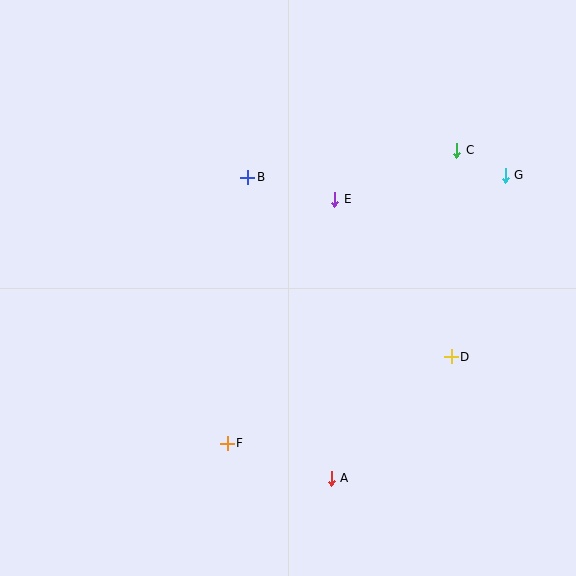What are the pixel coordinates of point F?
Point F is at (227, 443).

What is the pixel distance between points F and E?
The distance between F and E is 267 pixels.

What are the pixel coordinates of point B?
Point B is at (248, 177).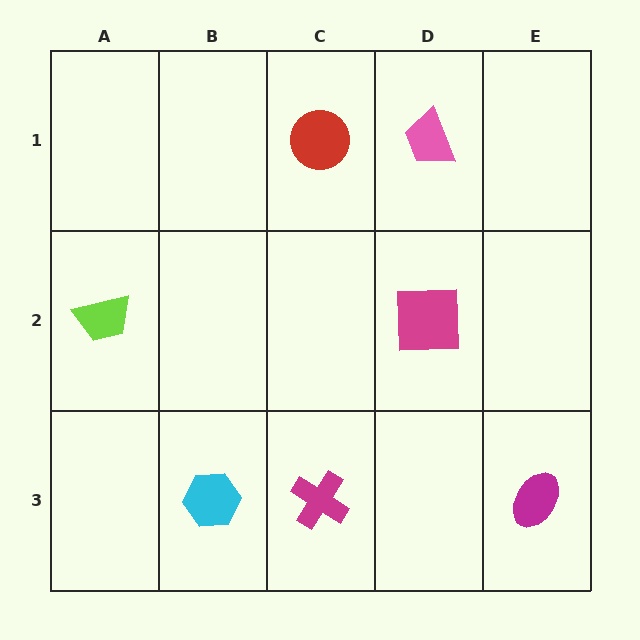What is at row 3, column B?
A cyan hexagon.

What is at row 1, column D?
A pink trapezoid.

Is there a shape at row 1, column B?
No, that cell is empty.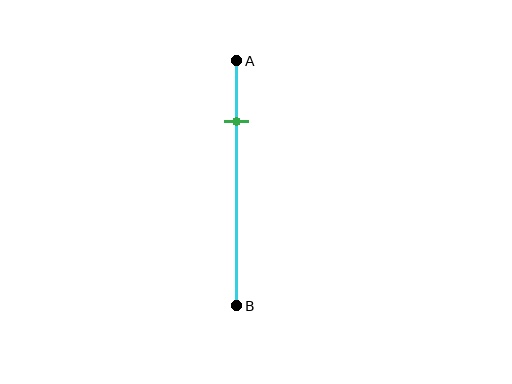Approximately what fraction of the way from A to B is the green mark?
The green mark is approximately 25% of the way from A to B.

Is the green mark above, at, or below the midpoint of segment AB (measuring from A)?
The green mark is above the midpoint of segment AB.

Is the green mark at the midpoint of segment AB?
No, the mark is at about 25% from A, not at the 50% midpoint.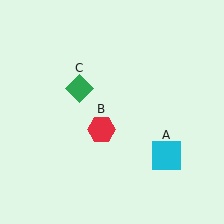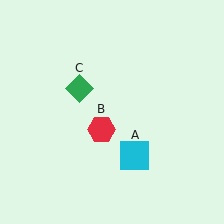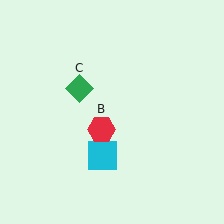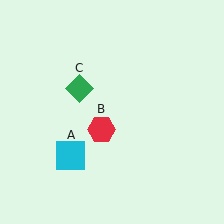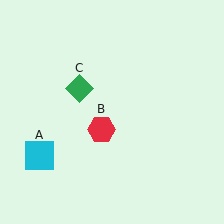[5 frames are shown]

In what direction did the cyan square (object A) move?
The cyan square (object A) moved left.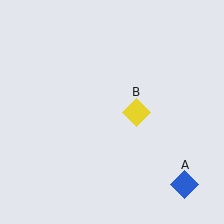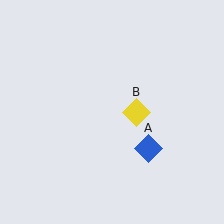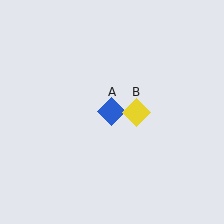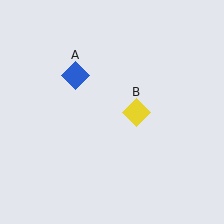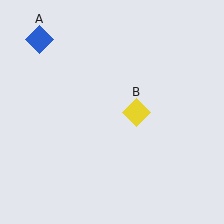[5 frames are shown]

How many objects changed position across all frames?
1 object changed position: blue diamond (object A).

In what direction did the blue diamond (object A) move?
The blue diamond (object A) moved up and to the left.